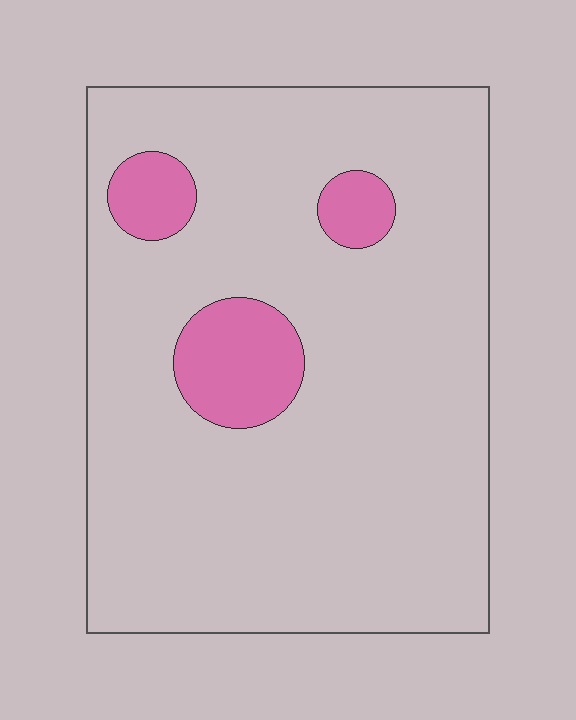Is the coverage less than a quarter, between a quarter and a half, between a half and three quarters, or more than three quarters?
Less than a quarter.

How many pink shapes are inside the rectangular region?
3.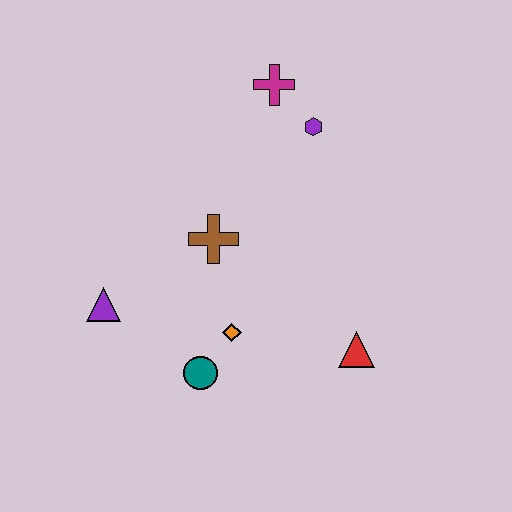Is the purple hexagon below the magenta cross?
Yes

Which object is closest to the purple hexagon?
The magenta cross is closest to the purple hexagon.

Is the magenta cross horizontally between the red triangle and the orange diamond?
Yes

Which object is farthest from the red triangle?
The magenta cross is farthest from the red triangle.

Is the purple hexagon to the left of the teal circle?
No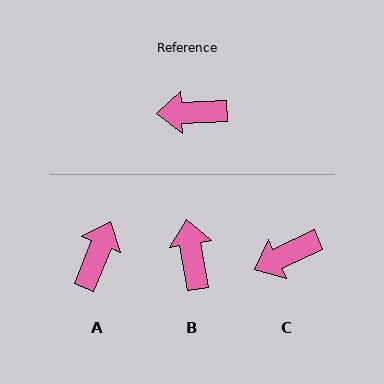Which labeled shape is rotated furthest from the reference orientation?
A, about 115 degrees away.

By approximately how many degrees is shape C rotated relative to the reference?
Approximately 23 degrees counter-clockwise.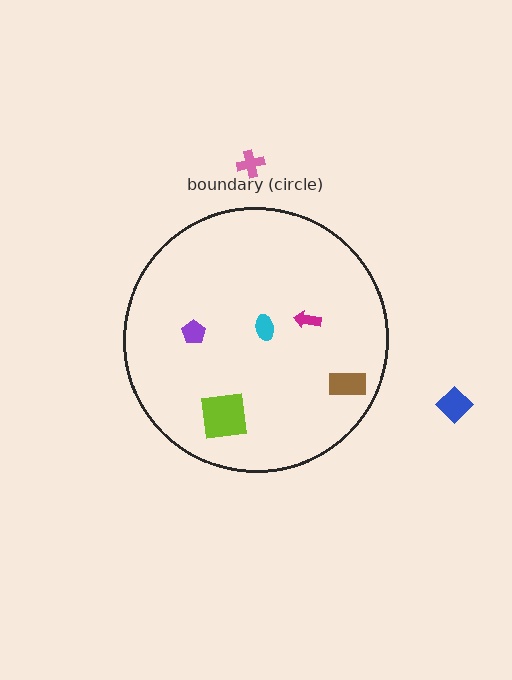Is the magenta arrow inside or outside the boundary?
Inside.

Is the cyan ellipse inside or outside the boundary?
Inside.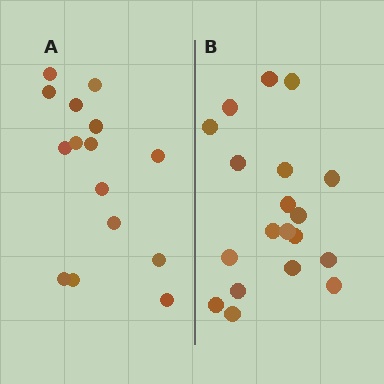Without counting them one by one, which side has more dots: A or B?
Region B (the right region) has more dots.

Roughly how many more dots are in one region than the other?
Region B has about 4 more dots than region A.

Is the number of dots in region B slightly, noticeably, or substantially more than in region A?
Region B has noticeably more, but not dramatically so. The ratio is roughly 1.3 to 1.